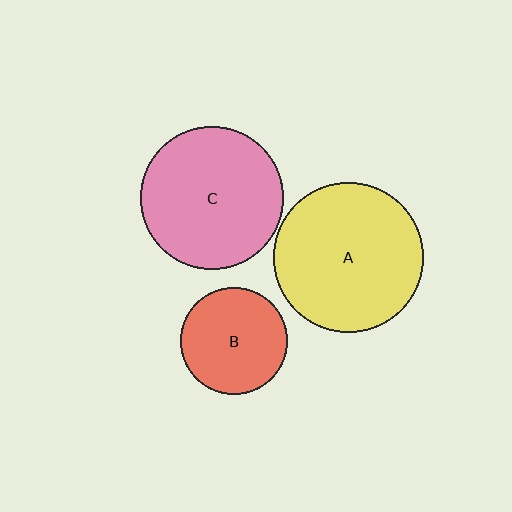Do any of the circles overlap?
No, none of the circles overlap.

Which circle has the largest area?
Circle A (yellow).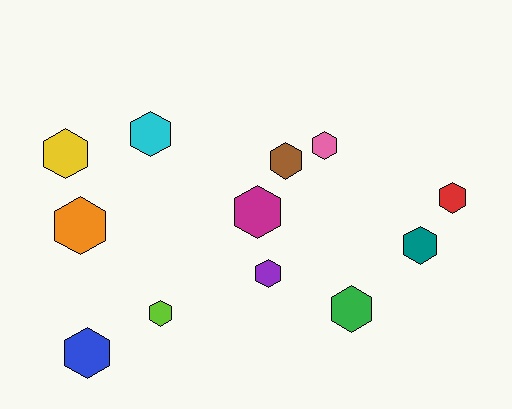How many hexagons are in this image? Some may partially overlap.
There are 12 hexagons.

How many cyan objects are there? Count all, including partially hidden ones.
There is 1 cyan object.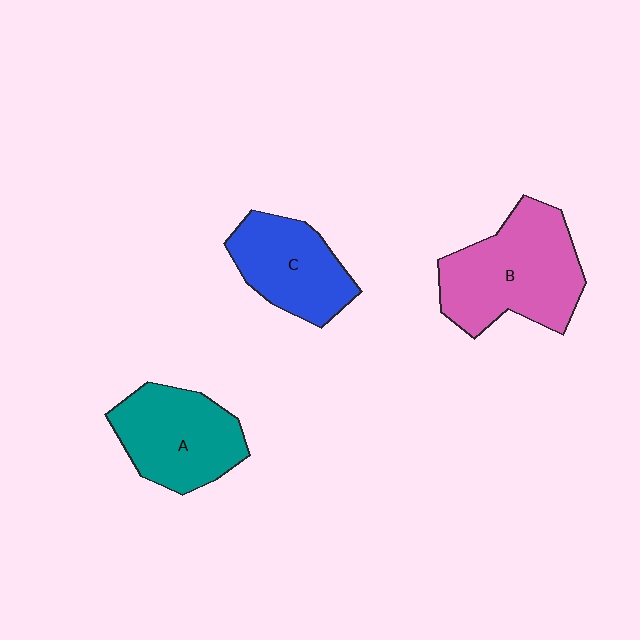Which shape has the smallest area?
Shape C (blue).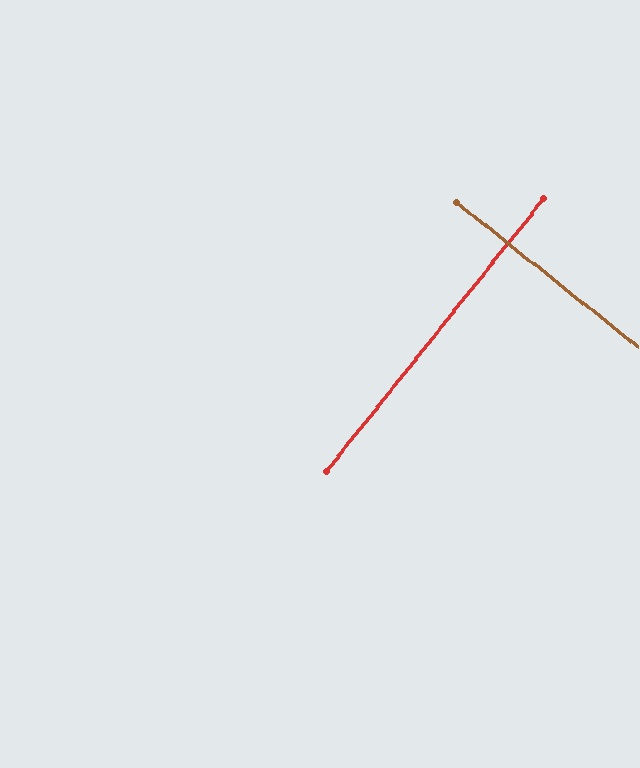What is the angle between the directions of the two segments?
Approximately 90 degrees.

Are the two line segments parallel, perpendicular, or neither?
Perpendicular — they meet at approximately 90°.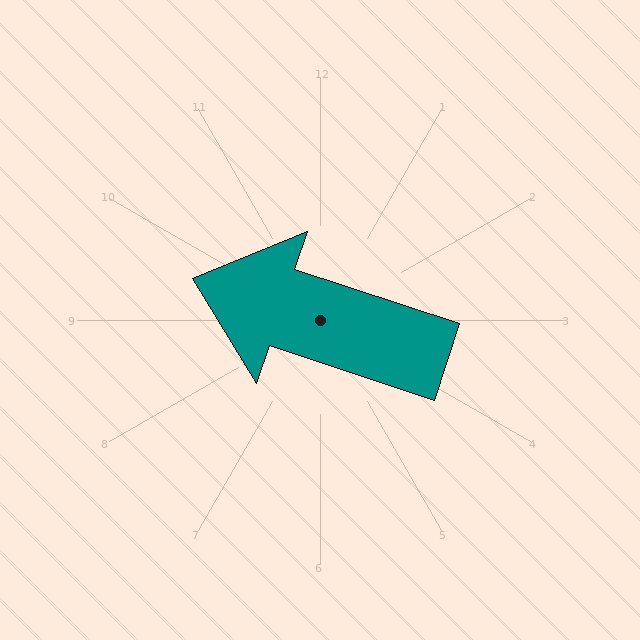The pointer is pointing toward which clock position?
Roughly 10 o'clock.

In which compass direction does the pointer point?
West.